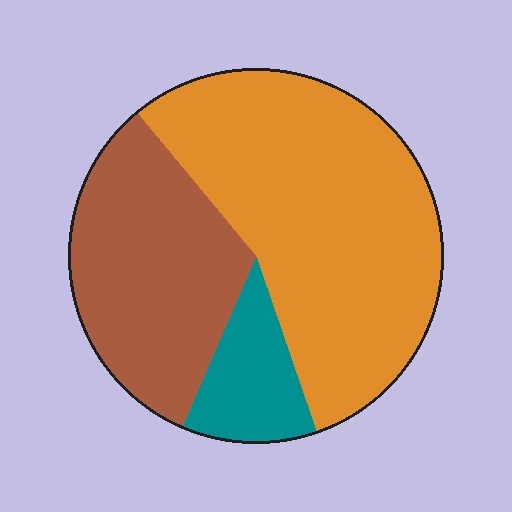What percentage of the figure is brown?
Brown takes up between a quarter and a half of the figure.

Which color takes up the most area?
Orange, at roughly 55%.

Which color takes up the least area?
Teal, at roughly 10%.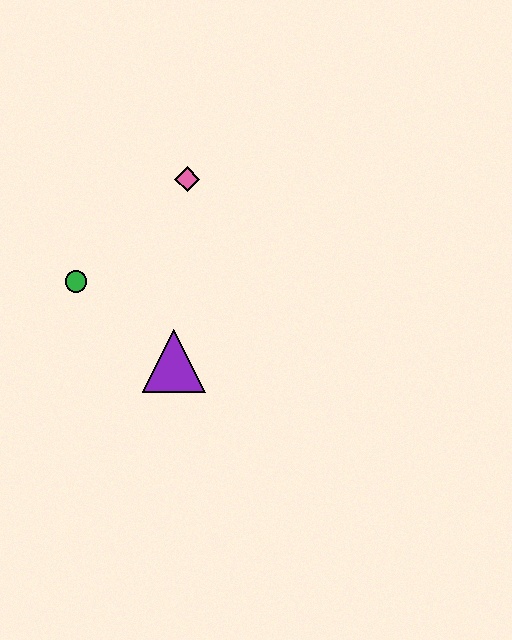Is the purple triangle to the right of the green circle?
Yes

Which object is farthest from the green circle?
The pink diamond is farthest from the green circle.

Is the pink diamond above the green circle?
Yes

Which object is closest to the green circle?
The purple triangle is closest to the green circle.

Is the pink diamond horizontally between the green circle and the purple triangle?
No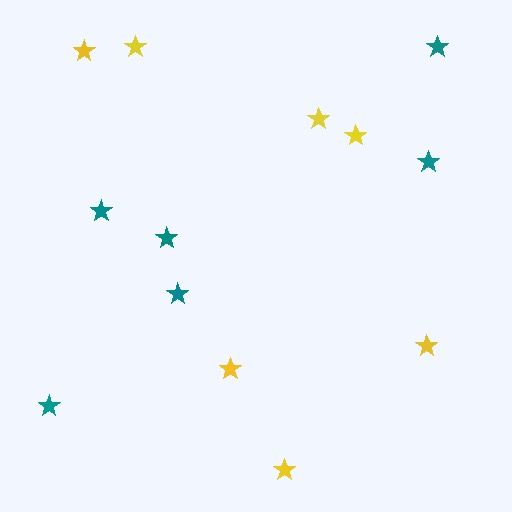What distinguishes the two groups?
There are 2 groups: one group of yellow stars (7) and one group of teal stars (6).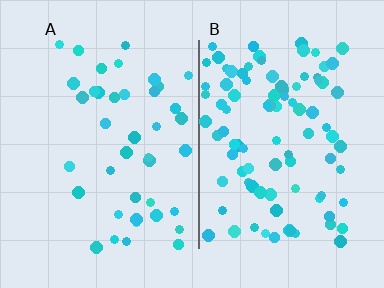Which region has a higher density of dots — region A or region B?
B (the right).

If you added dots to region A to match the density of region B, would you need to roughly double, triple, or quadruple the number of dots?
Approximately double.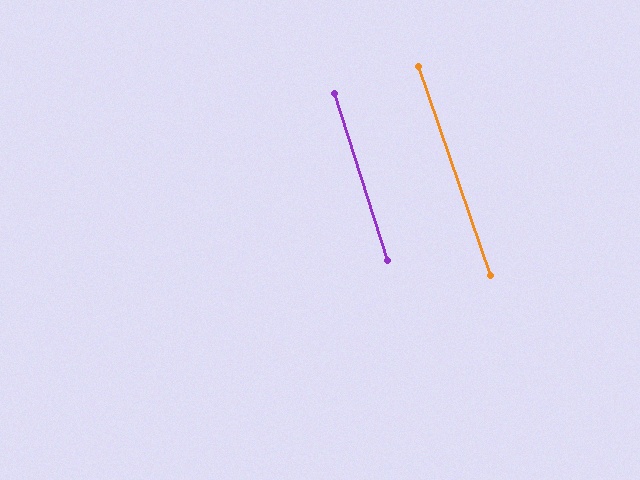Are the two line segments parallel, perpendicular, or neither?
Parallel — their directions differ by only 1.3°.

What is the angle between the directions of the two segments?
Approximately 1 degree.